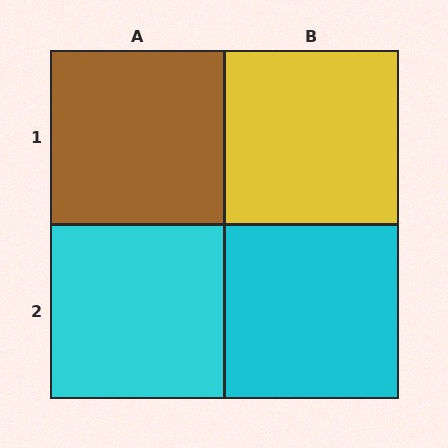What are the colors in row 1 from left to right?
Brown, yellow.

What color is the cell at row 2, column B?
Cyan.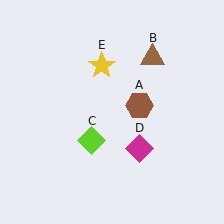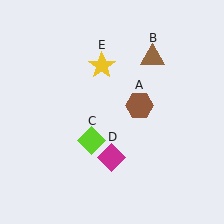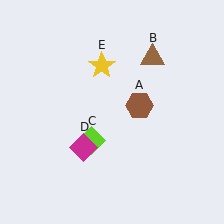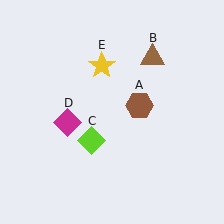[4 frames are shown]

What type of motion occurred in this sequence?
The magenta diamond (object D) rotated clockwise around the center of the scene.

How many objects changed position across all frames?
1 object changed position: magenta diamond (object D).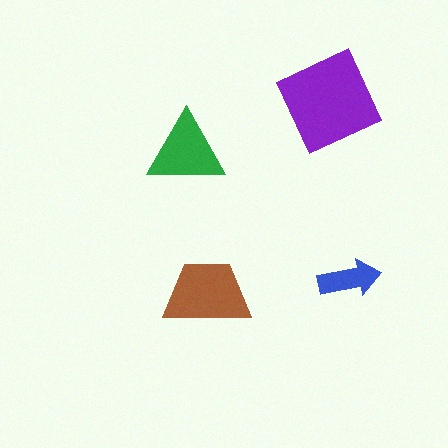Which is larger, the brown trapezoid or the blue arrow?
The brown trapezoid.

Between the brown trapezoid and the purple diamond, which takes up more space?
The purple diamond.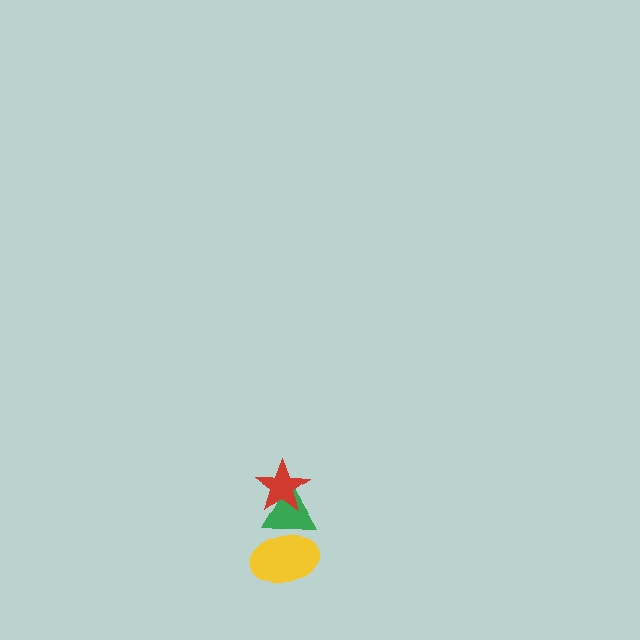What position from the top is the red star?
The red star is 1st from the top.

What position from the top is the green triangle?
The green triangle is 2nd from the top.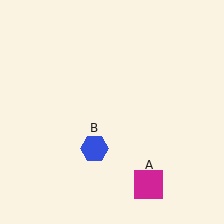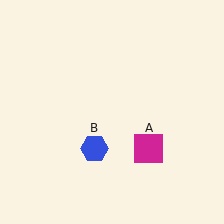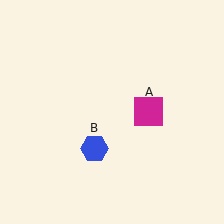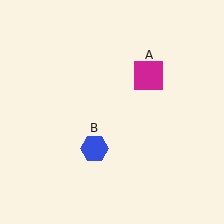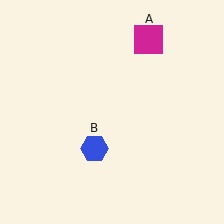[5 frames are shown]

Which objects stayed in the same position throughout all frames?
Blue hexagon (object B) remained stationary.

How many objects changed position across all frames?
1 object changed position: magenta square (object A).